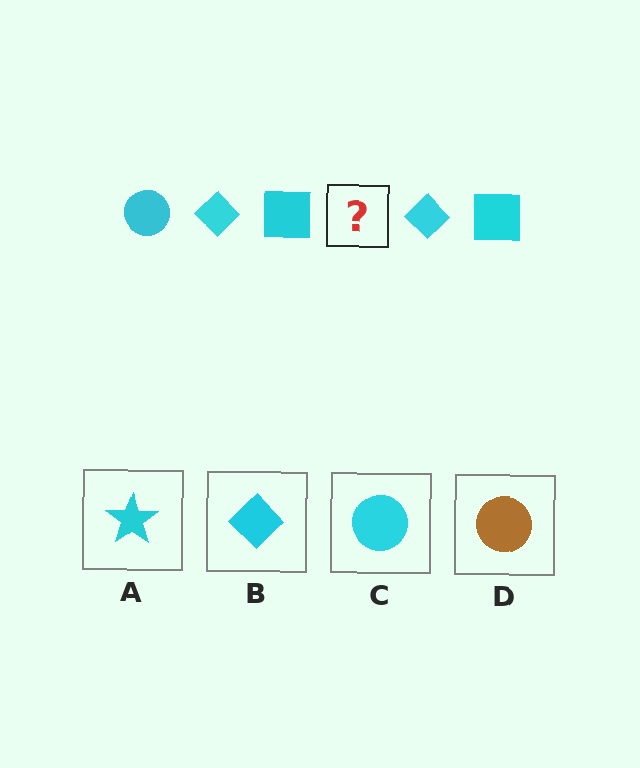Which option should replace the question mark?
Option C.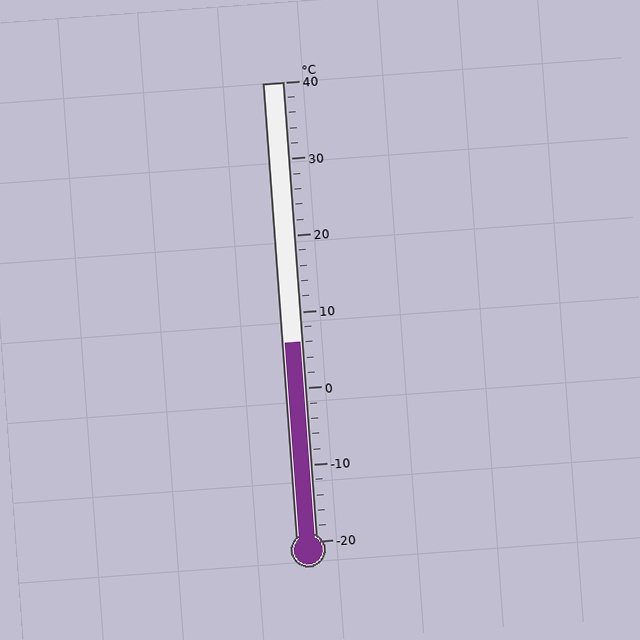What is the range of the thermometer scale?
The thermometer scale ranges from -20°C to 40°C.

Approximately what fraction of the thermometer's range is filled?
The thermometer is filled to approximately 45% of its range.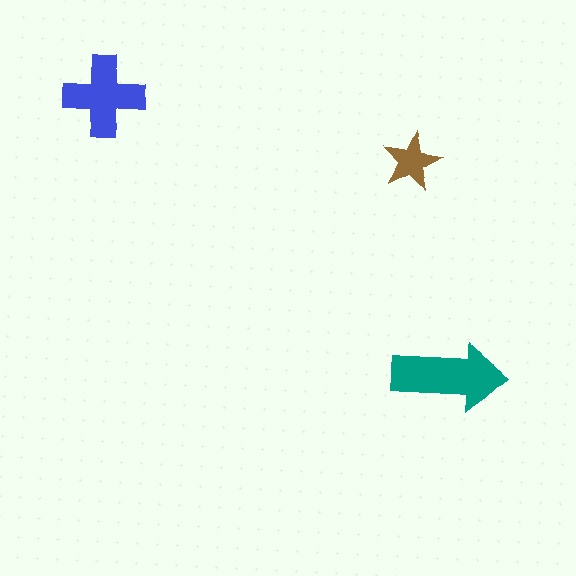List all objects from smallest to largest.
The brown star, the blue cross, the teal arrow.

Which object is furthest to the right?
The teal arrow is rightmost.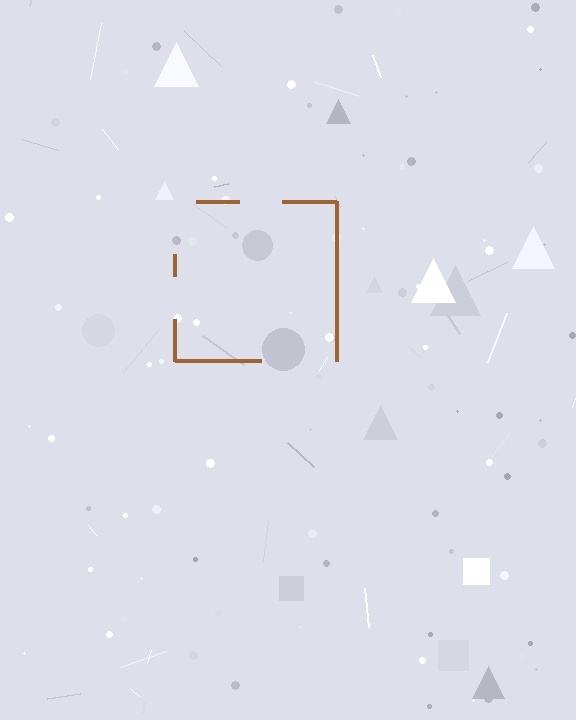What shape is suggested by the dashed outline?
The dashed outline suggests a square.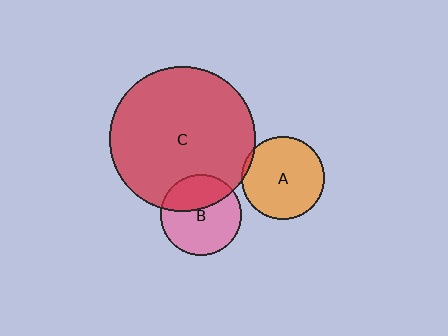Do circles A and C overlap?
Yes.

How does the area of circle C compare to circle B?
Approximately 3.2 times.